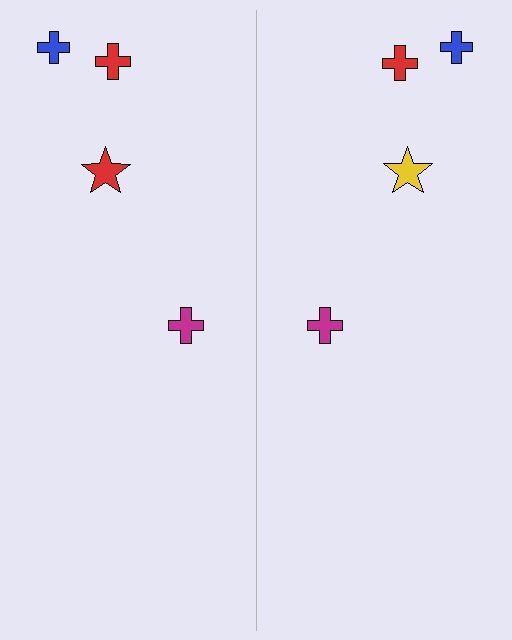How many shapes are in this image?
There are 8 shapes in this image.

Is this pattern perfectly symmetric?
No, the pattern is not perfectly symmetric. The yellow star on the right side breaks the symmetry — its mirror counterpart is red.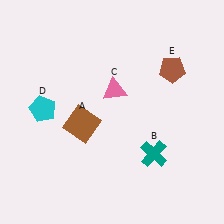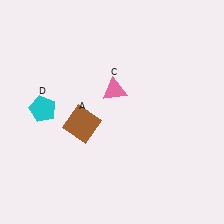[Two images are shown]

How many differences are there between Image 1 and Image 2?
There are 2 differences between the two images.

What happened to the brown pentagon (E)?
The brown pentagon (E) was removed in Image 2. It was in the top-right area of Image 1.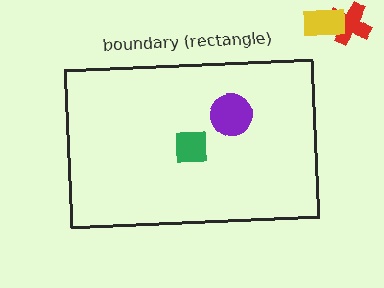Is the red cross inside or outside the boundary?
Outside.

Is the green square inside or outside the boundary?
Inside.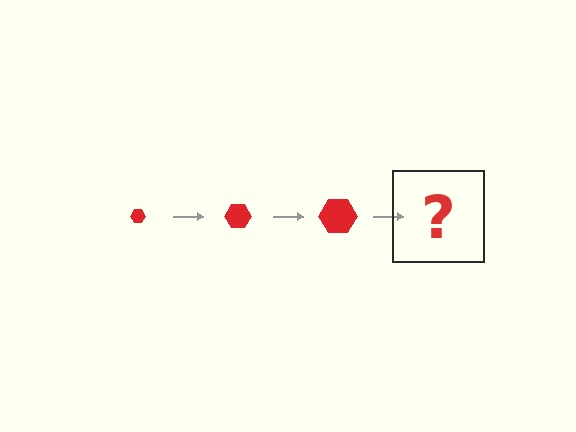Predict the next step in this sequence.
The next step is a red hexagon, larger than the previous one.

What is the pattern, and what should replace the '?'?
The pattern is that the hexagon gets progressively larger each step. The '?' should be a red hexagon, larger than the previous one.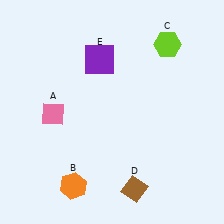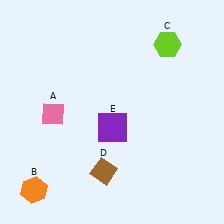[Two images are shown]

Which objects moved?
The objects that moved are: the orange hexagon (B), the brown diamond (D), the purple square (E).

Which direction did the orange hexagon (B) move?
The orange hexagon (B) moved left.